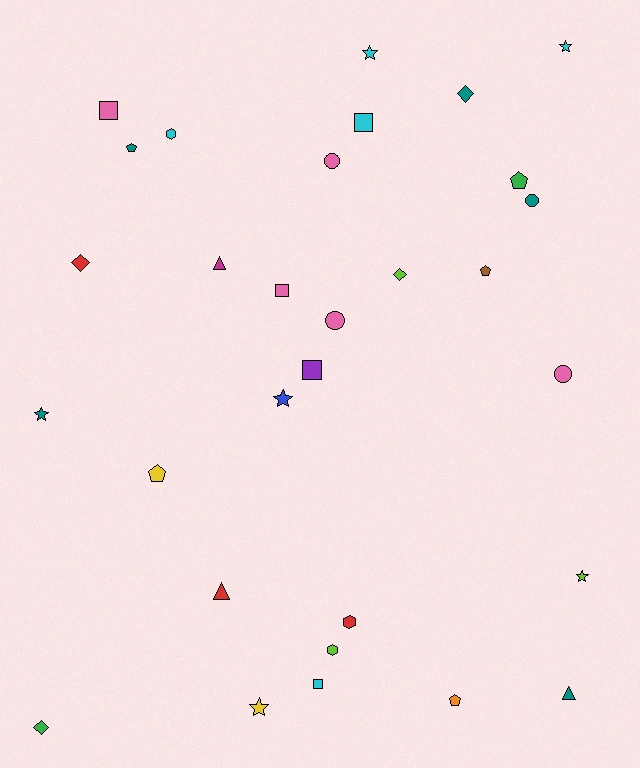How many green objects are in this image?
There are 2 green objects.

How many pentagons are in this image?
There are 5 pentagons.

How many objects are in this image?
There are 30 objects.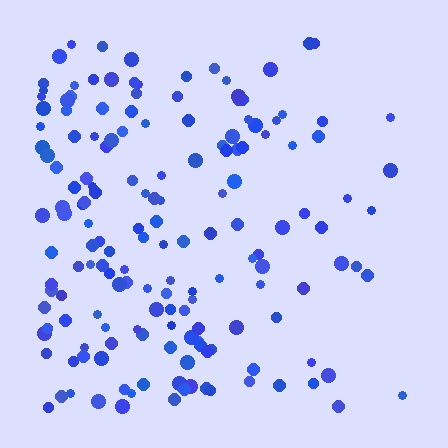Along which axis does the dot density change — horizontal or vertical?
Horizontal.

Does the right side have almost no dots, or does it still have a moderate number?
Still a moderate number, just noticeably fewer than the left.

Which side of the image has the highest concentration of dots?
The left.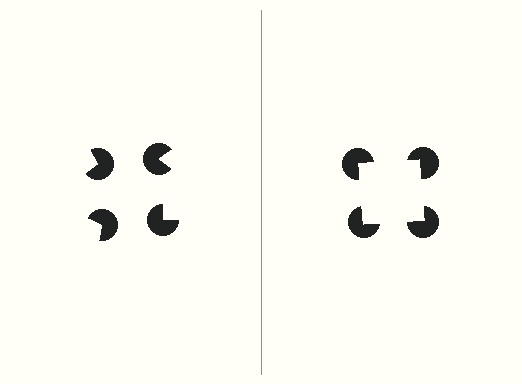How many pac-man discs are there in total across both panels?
8 — 4 on each side.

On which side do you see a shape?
An illusory square appears on the right side. On the left side the wedge cuts are rotated, so no coherent shape forms.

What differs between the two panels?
The pac-man discs are positioned identically on both sides; only the wedge orientations differ. On the right they align to a square; on the left they are misaligned.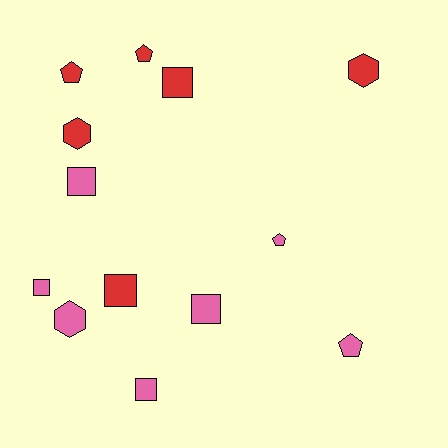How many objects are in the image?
There are 13 objects.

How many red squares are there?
There are 2 red squares.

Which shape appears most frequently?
Square, with 6 objects.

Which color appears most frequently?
Pink, with 7 objects.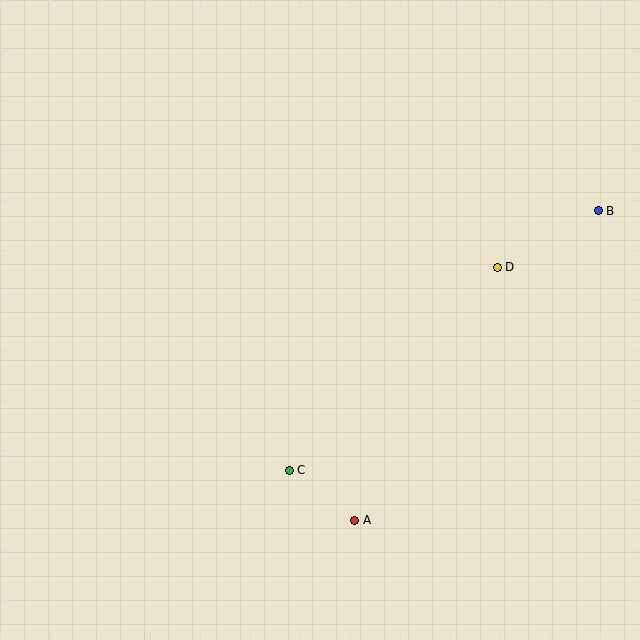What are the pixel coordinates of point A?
Point A is at (355, 520).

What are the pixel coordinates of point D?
Point D is at (497, 267).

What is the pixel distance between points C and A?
The distance between C and A is 82 pixels.